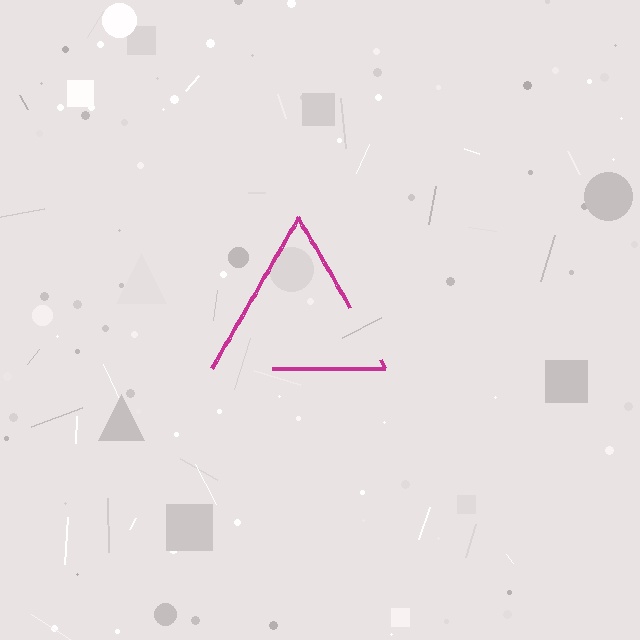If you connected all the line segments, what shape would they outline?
They would outline a triangle.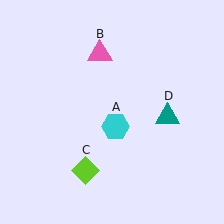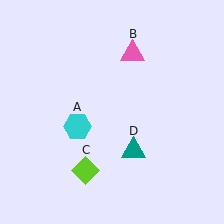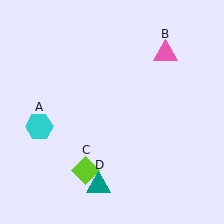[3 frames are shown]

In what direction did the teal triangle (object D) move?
The teal triangle (object D) moved down and to the left.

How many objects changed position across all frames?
3 objects changed position: cyan hexagon (object A), pink triangle (object B), teal triangle (object D).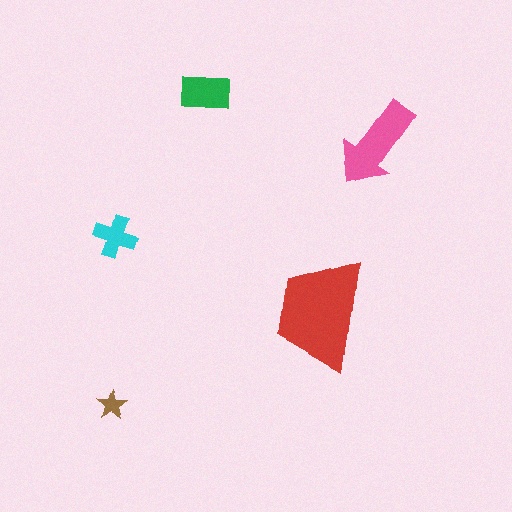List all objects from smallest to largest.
The brown star, the cyan cross, the green rectangle, the pink arrow, the red trapezoid.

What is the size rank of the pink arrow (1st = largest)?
2nd.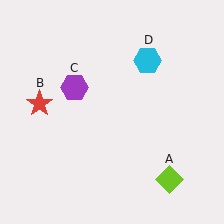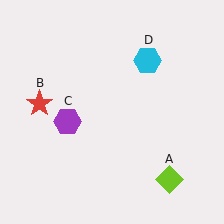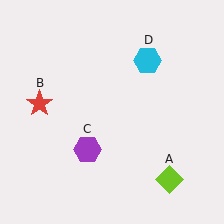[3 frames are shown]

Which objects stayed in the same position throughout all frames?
Lime diamond (object A) and red star (object B) and cyan hexagon (object D) remained stationary.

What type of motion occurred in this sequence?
The purple hexagon (object C) rotated counterclockwise around the center of the scene.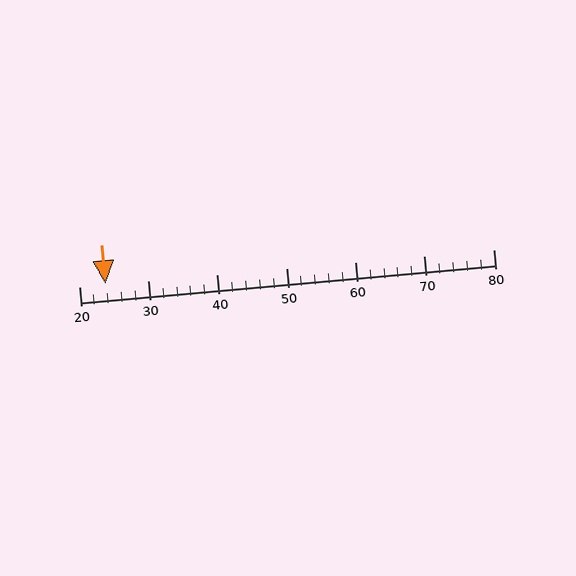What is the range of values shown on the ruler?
The ruler shows values from 20 to 80.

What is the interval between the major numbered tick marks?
The major tick marks are spaced 10 units apart.